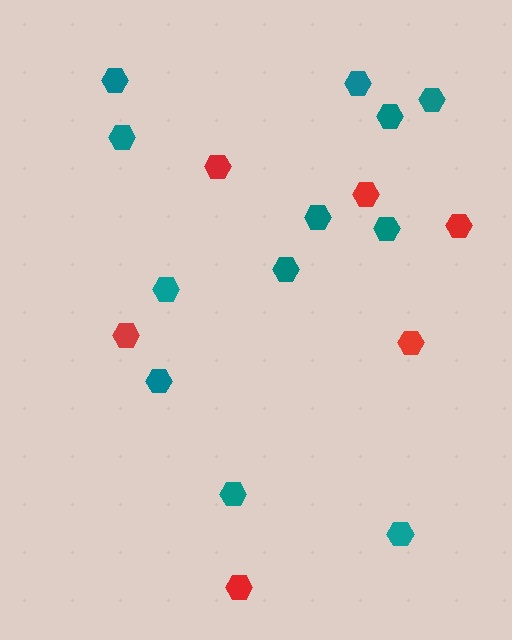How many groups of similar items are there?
There are 2 groups: one group of teal hexagons (12) and one group of red hexagons (6).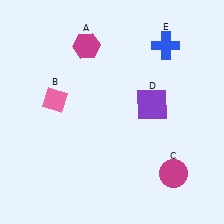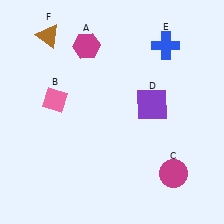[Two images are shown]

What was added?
A brown triangle (F) was added in Image 2.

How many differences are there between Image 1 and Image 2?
There is 1 difference between the two images.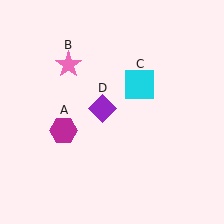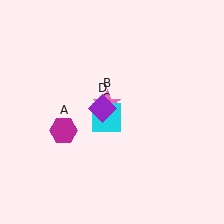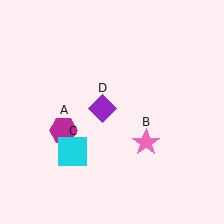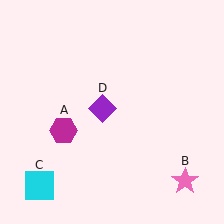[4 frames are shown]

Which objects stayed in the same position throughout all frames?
Magenta hexagon (object A) and purple diamond (object D) remained stationary.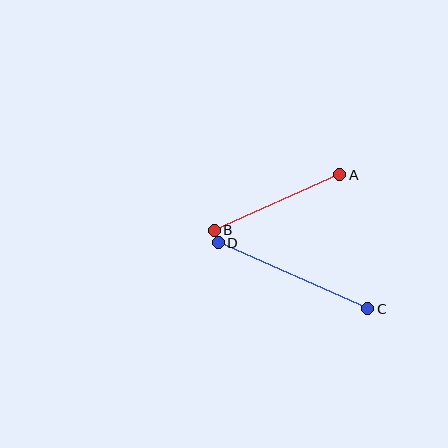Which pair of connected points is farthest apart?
Points C and D are farthest apart.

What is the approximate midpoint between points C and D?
The midpoint is at approximately (293, 276) pixels.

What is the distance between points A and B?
The distance is approximately 138 pixels.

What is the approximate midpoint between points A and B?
The midpoint is at approximately (277, 203) pixels.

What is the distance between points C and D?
The distance is approximately 164 pixels.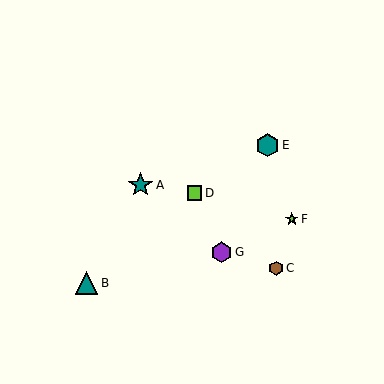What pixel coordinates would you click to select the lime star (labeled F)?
Click at (292, 219) to select the lime star F.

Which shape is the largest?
The teal star (labeled A) is the largest.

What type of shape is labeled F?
Shape F is a lime star.